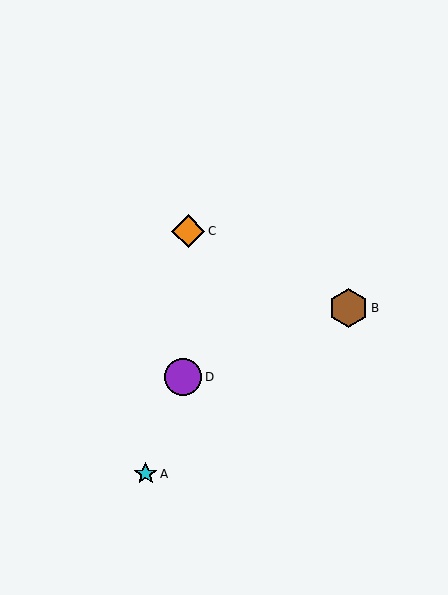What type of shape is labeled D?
Shape D is a purple circle.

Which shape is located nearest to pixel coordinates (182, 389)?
The purple circle (labeled D) at (183, 377) is nearest to that location.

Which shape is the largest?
The brown hexagon (labeled B) is the largest.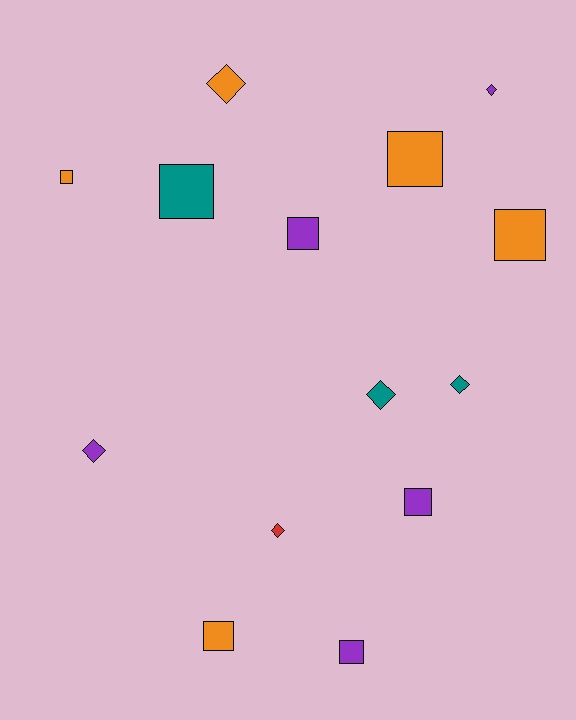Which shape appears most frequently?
Square, with 8 objects.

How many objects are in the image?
There are 14 objects.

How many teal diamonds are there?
There are 2 teal diamonds.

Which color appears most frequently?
Purple, with 5 objects.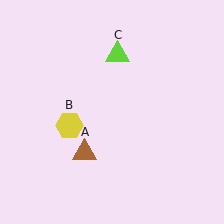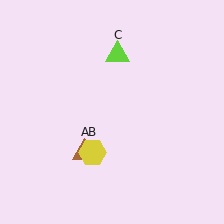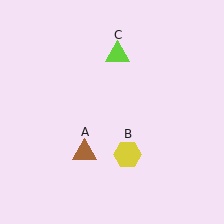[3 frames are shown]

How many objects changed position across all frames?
1 object changed position: yellow hexagon (object B).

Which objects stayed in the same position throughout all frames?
Brown triangle (object A) and lime triangle (object C) remained stationary.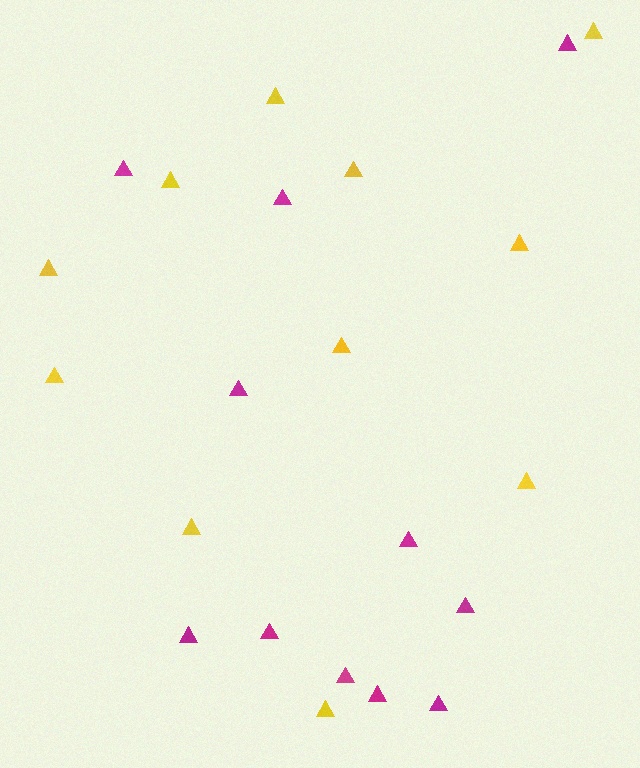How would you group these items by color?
There are 2 groups: one group of yellow triangles (11) and one group of magenta triangles (11).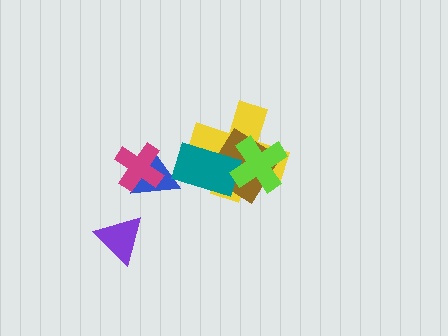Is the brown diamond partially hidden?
Yes, it is partially covered by another shape.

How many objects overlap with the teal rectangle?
4 objects overlap with the teal rectangle.